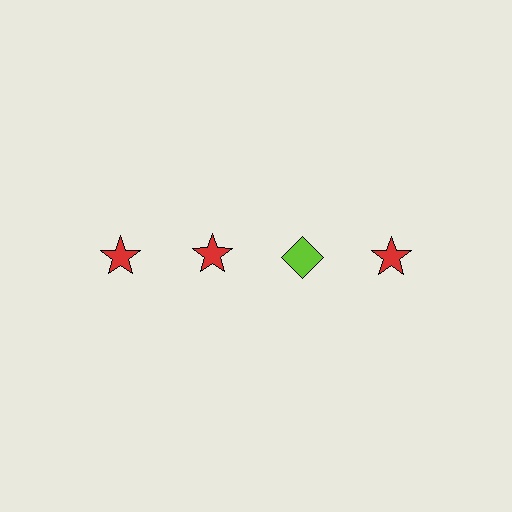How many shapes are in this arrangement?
There are 4 shapes arranged in a grid pattern.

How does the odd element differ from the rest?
It differs in both color (lime instead of red) and shape (diamond instead of star).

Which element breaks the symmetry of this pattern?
The lime diamond in the top row, center column breaks the symmetry. All other shapes are red stars.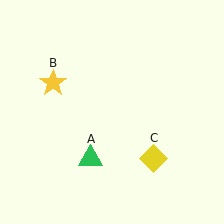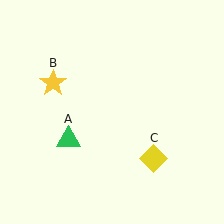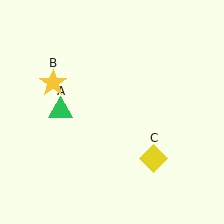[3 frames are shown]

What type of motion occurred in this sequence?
The green triangle (object A) rotated clockwise around the center of the scene.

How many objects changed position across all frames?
1 object changed position: green triangle (object A).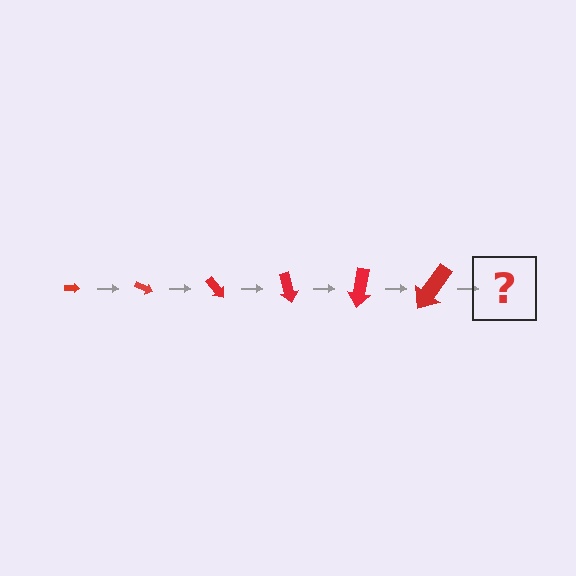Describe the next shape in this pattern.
It should be an arrow, larger than the previous one and rotated 150 degrees from the start.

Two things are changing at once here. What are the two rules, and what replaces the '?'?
The two rules are that the arrow grows larger each step and it rotates 25 degrees each step. The '?' should be an arrow, larger than the previous one and rotated 150 degrees from the start.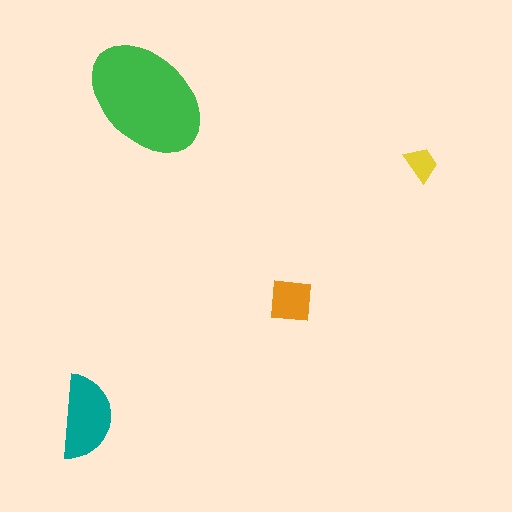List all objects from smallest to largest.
The yellow trapezoid, the orange square, the teal semicircle, the green ellipse.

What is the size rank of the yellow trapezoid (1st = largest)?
4th.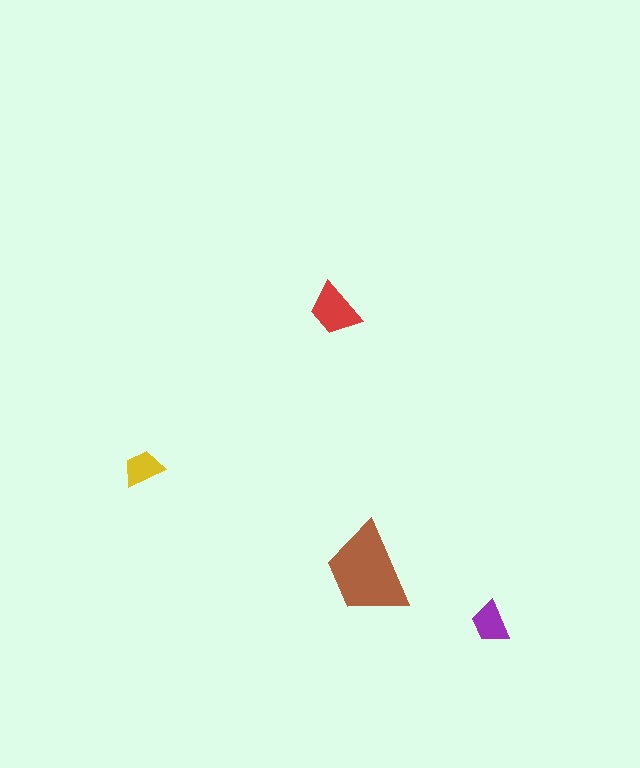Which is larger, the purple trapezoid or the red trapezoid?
The red one.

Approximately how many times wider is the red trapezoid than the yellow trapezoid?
About 1.5 times wider.